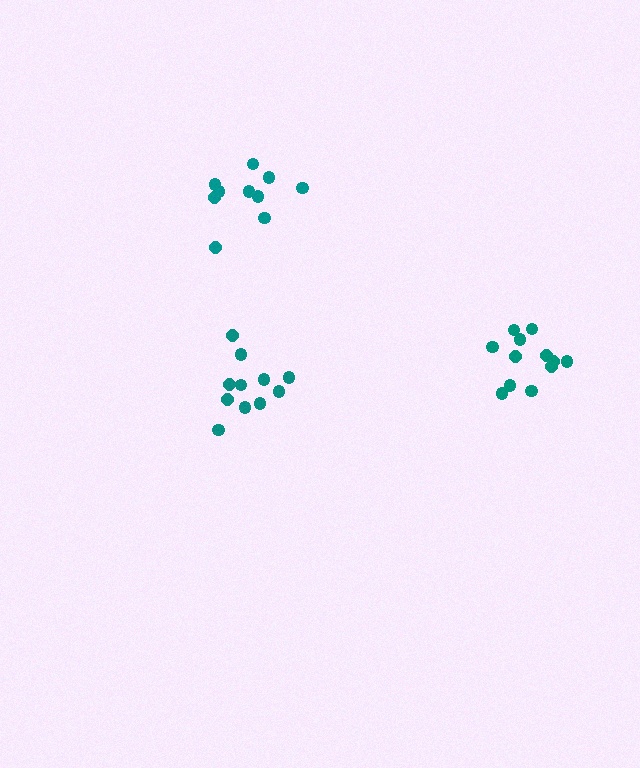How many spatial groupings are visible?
There are 3 spatial groupings.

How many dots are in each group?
Group 1: 12 dots, Group 2: 11 dots, Group 3: 10 dots (33 total).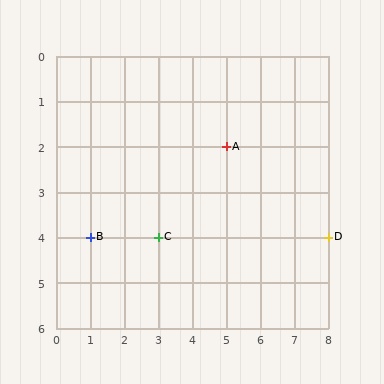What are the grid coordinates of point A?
Point A is at grid coordinates (5, 2).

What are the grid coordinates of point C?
Point C is at grid coordinates (3, 4).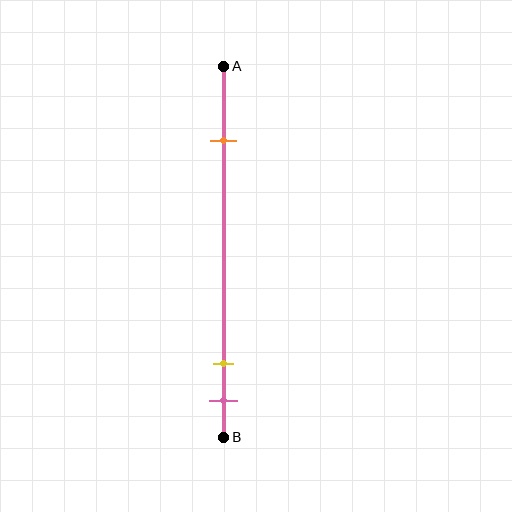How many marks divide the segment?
There are 3 marks dividing the segment.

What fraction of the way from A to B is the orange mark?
The orange mark is approximately 20% (0.2) of the way from A to B.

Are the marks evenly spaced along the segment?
No, the marks are not evenly spaced.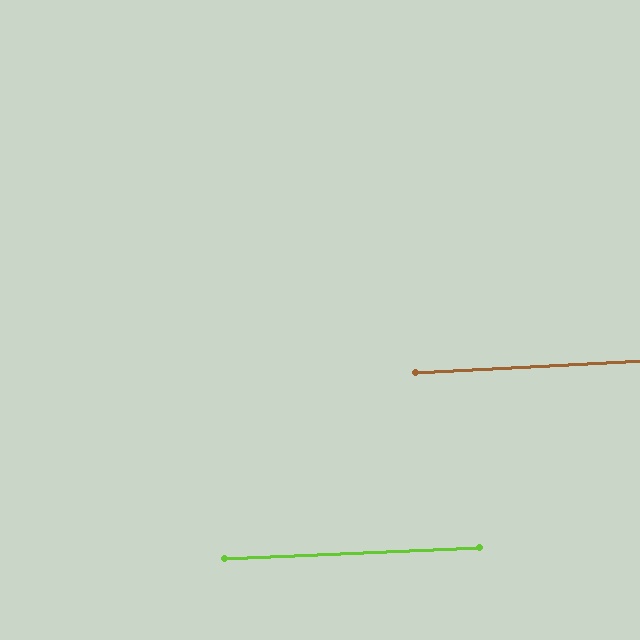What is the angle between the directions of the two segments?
Approximately 1 degree.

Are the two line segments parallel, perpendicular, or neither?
Parallel — their directions differ by only 0.6°.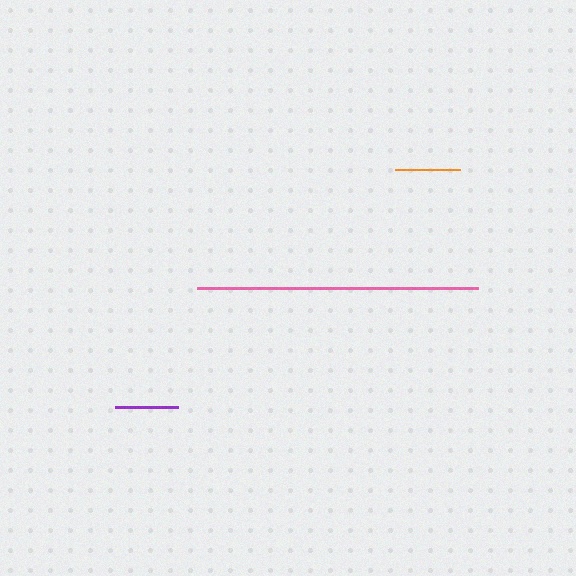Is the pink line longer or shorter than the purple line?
The pink line is longer than the purple line.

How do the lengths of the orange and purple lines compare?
The orange and purple lines are approximately the same length.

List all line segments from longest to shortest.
From longest to shortest: pink, orange, purple.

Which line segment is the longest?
The pink line is the longest at approximately 281 pixels.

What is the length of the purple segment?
The purple segment is approximately 63 pixels long.